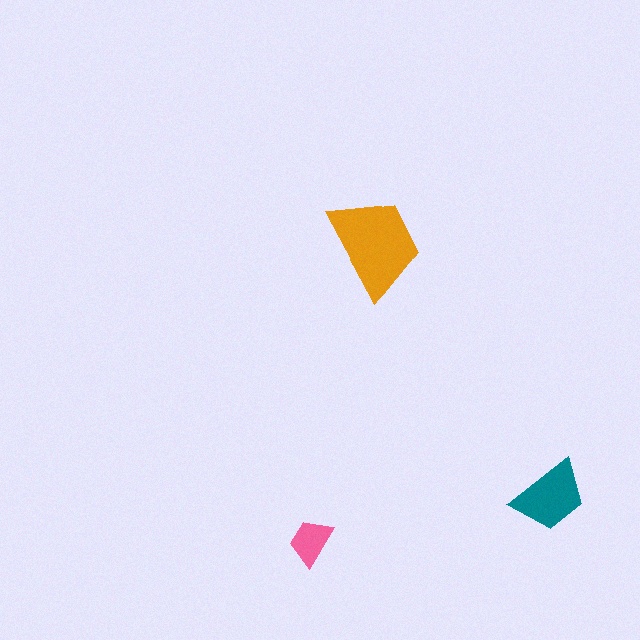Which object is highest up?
The orange trapezoid is topmost.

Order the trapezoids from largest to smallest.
the orange one, the teal one, the pink one.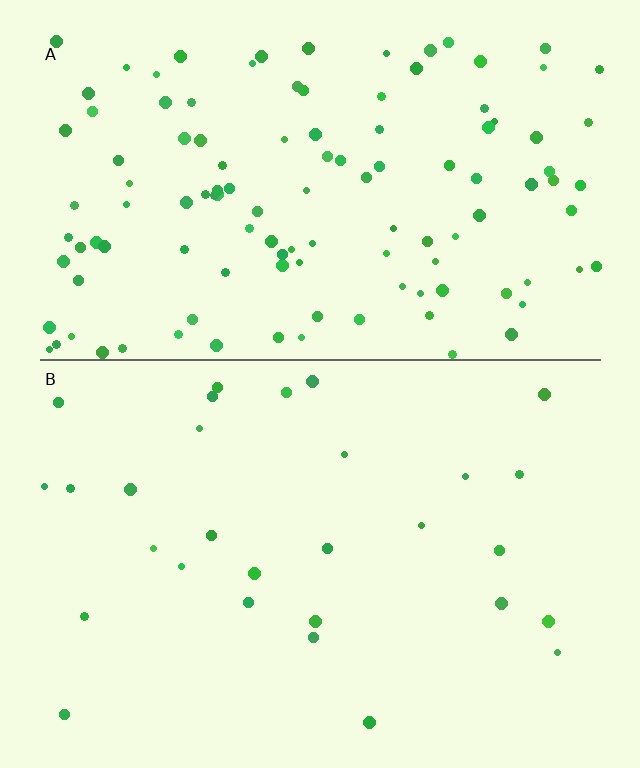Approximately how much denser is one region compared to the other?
Approximately 4.1× — region A over region B.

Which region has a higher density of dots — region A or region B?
A (the top).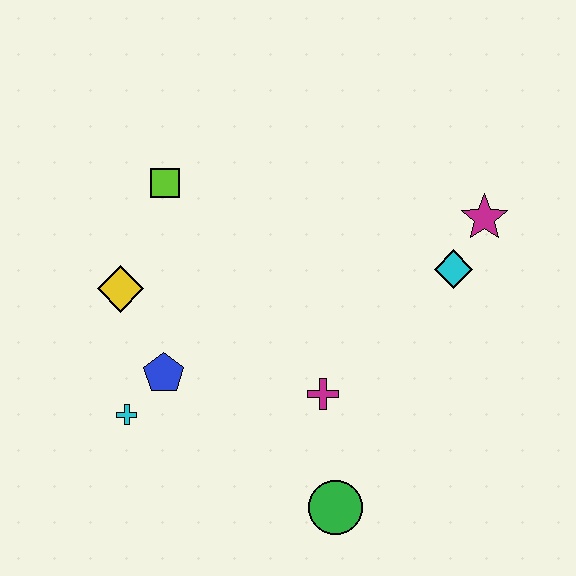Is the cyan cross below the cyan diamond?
Yes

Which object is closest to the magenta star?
The cyan diamond is closest to the magenta star.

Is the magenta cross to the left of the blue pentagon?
No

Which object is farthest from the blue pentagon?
The magenta star is farthest from the blue pentagon.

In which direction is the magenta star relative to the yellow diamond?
The magenta star is to the right of the yellow diamond.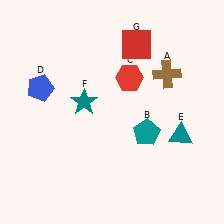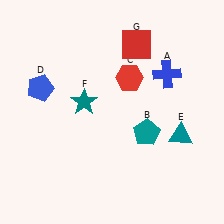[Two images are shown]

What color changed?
The cross (A) changed from brown in Image 1 to blue in Image 2.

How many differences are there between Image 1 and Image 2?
There is 1 difference between the two images.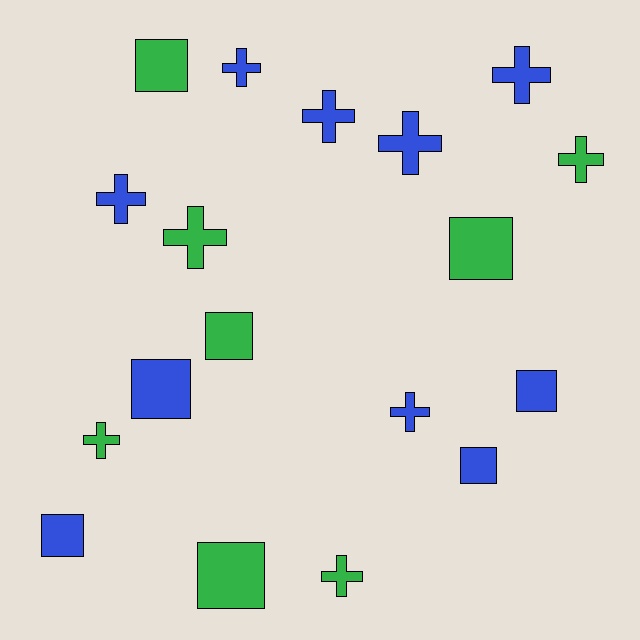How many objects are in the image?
There are 18 objects.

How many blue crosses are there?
There are 6 blue crosses.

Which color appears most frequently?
Blue, with 10 objects.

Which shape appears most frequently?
Cross, with 10 objects.